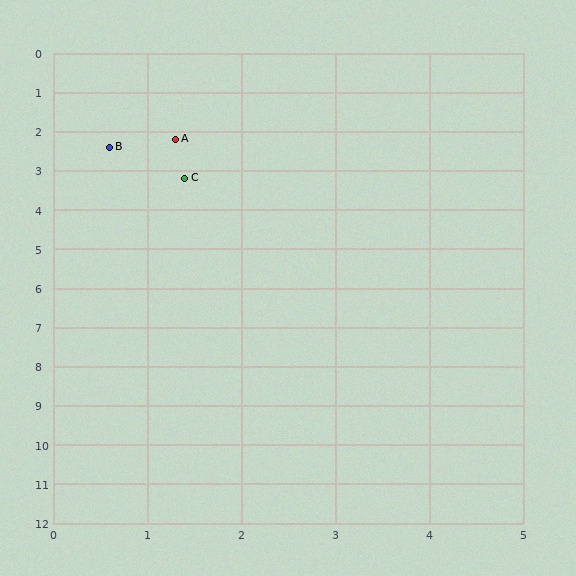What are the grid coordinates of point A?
Point A is at approximately (1.3, 2.2).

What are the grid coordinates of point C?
Point C is at approximately (1.4, 3.2).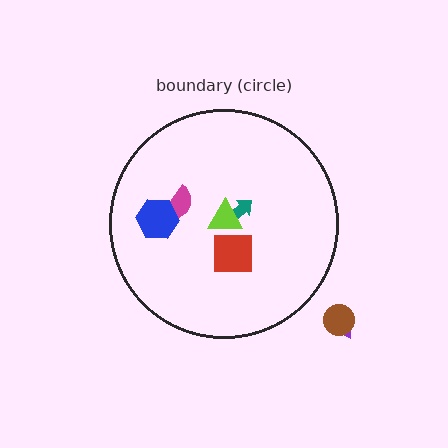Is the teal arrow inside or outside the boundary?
Inside.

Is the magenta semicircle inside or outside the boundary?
Inside.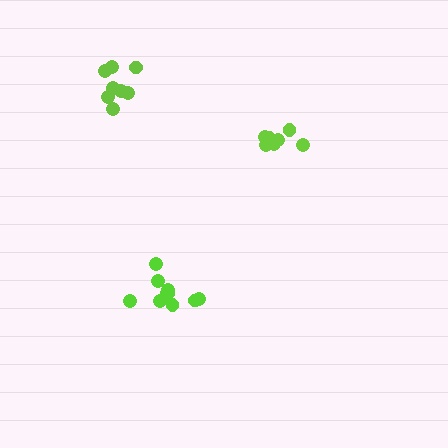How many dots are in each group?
Group 1: 7 dots, Group 2: 10 dots, Group 3: 8 dots (25 total).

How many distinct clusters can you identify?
There are 3 distinct clusters.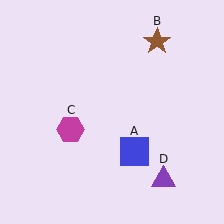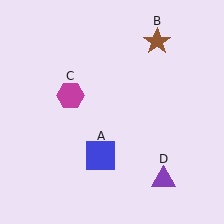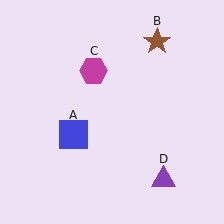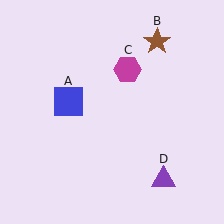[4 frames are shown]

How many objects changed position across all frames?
2 objects changed position: blue square (object A), magenta hexagon (object C).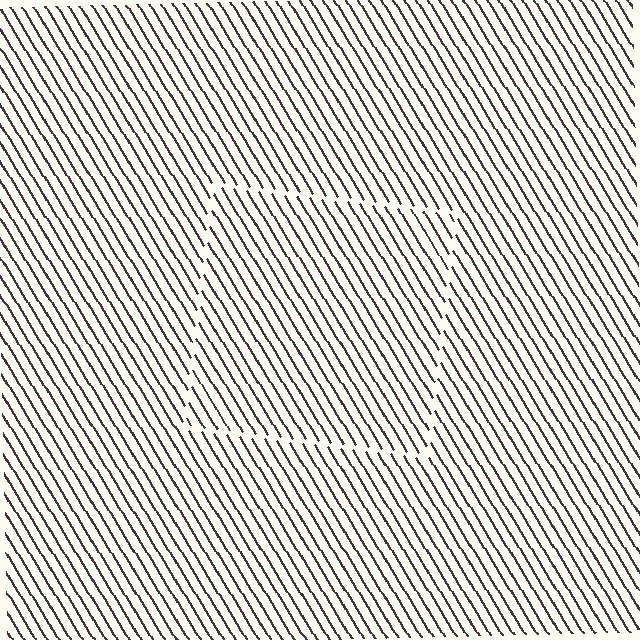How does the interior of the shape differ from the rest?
The interior of the shape contains the same grating, shifted by half a period — the contour is defined by the phase discontinuity where line-ends from the inner and outer gratings abut.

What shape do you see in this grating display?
An illusory square. The interior of the shape contains the same grating, shifted by half a period — the contour is defined by the phase discontinuity where line-ends from the inner and outer gratings abut.